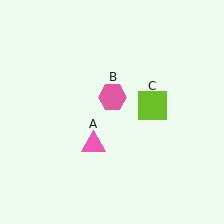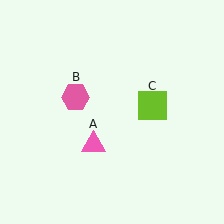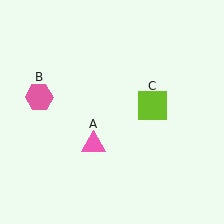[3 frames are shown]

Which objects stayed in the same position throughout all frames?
Pink triangle (object A) and lime square (object C) remained stationary.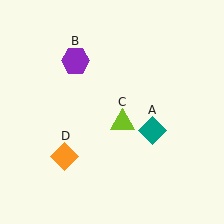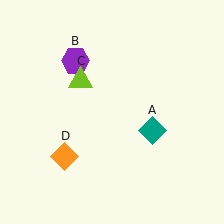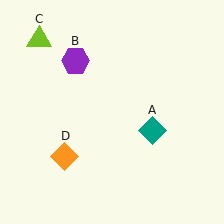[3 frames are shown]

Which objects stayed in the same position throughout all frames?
Teal diamond (object A) and purple hexagon (object B) and orange diamond (object D) remained stationary.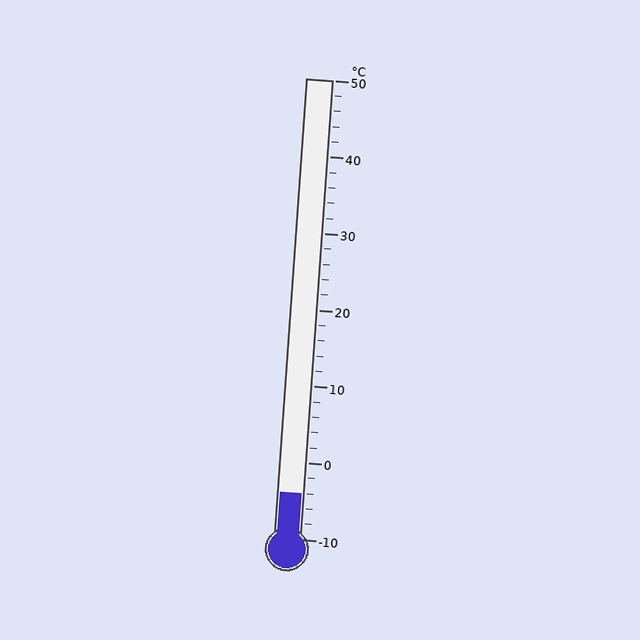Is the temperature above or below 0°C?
The temperature is below 0°C.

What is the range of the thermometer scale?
The thermometer scale ranges from -10°C to 50°C.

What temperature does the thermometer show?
The thermometer shows approximately -4°C.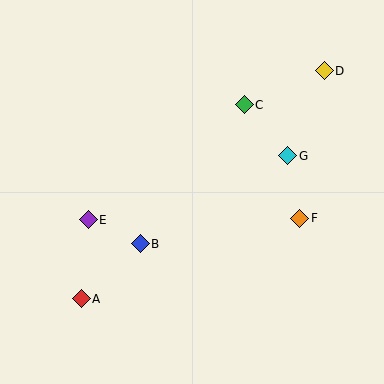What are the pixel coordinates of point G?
Point G is at (288, 156).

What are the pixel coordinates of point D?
Point D is at (324, 71).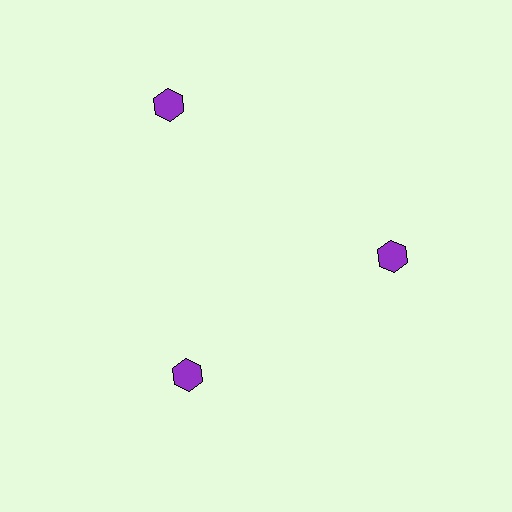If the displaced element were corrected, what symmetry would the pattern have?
It would have 3-fold rotational symmetry — the pattern would map onto itself every 120 degrees.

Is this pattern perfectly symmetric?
No. The 3 purple hexagons are arranged in a ring, but one element near the 11 o'clock position is pushed outward from the center, breaking the 3-fold rotational symmetry.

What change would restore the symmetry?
The symmetry would be restored by moving it inward, back onto the ring so that all 3 hexagons sit at equal angles and equal distance from the center.